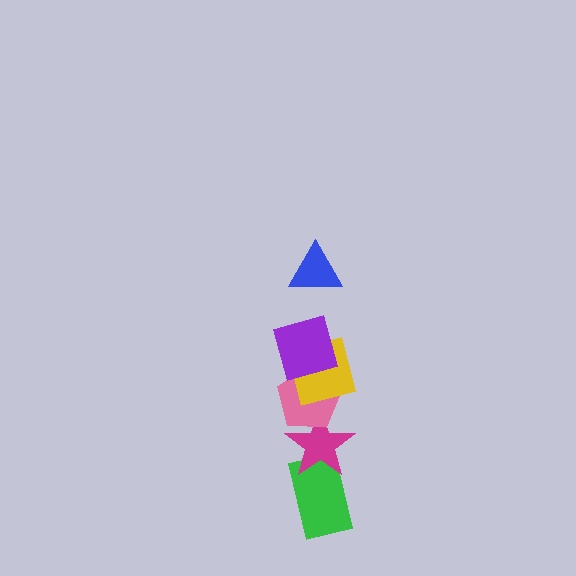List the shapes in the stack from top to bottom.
From top to bottom: the blue triangle, the purple square, the yellow square, the pink pentagon, the magenta star, the green rectangle.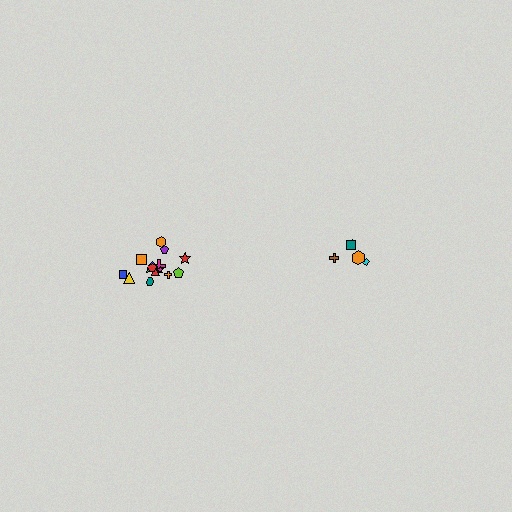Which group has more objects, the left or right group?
The left group.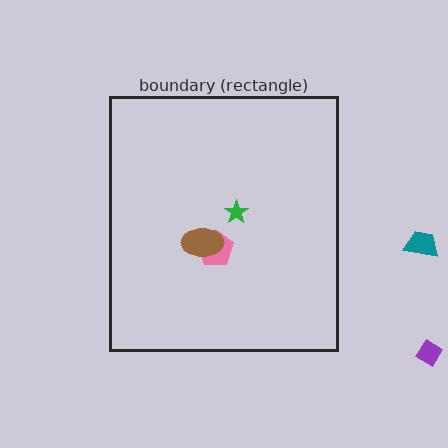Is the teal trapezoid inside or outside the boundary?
Outside.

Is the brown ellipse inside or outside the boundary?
Inside.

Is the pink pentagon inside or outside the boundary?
Inside.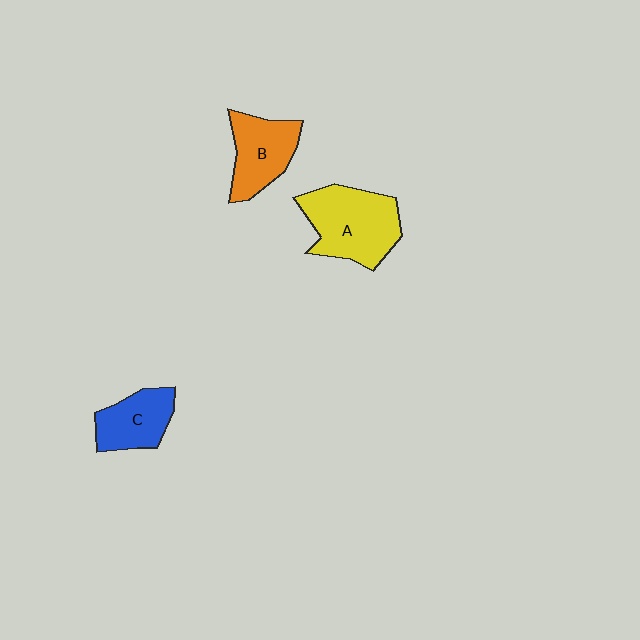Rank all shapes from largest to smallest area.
From largest to smallest: A (yellow), B (orange), C (blue).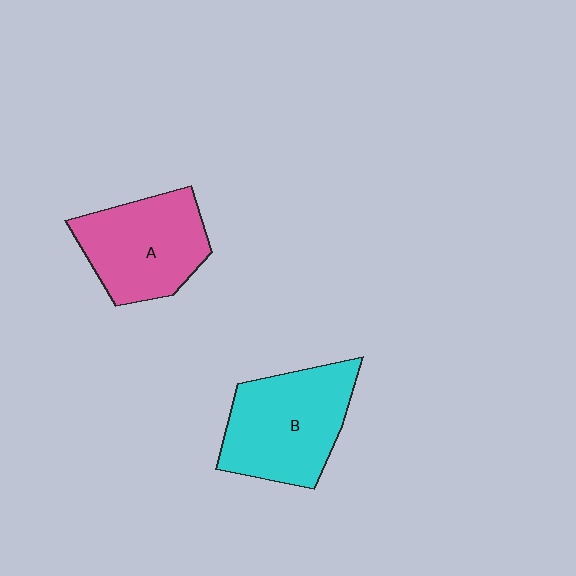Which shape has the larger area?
Shape B (cyan).